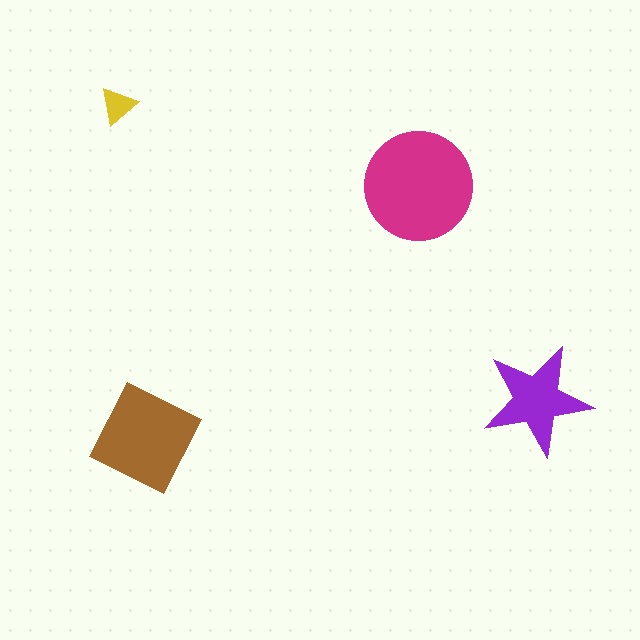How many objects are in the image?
There are 4 objects in the image.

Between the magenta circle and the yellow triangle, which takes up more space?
The magenta circle.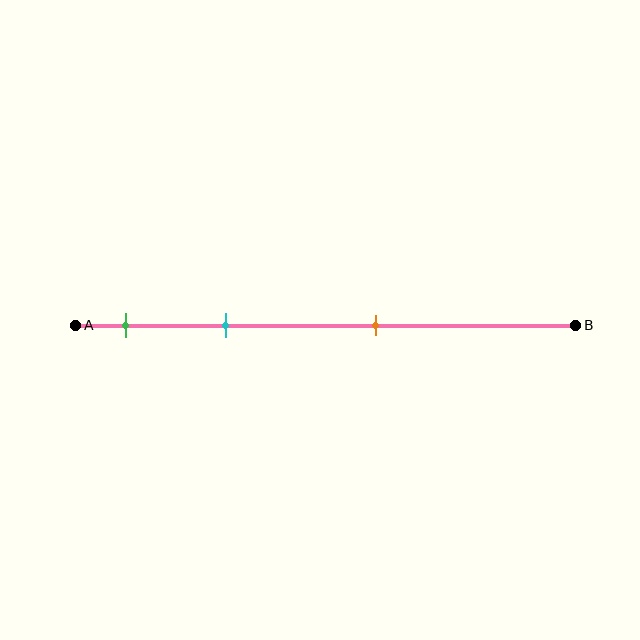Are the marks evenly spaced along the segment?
No, the marks are not evenly spaced.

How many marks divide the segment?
There are 3 marks dividing the segment.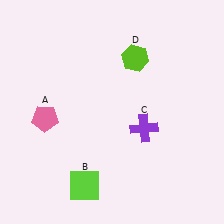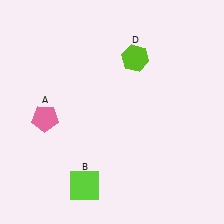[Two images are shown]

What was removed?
The purple cross (C) was removed in Image 2.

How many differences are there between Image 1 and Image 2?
There is 1 difference between the two images.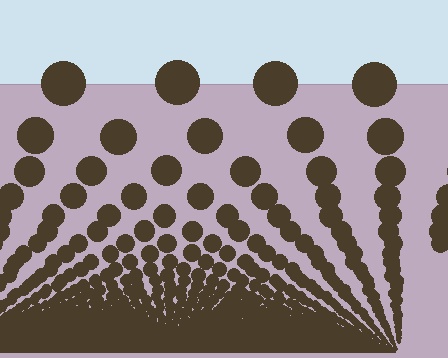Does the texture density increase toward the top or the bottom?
Density increases toward the bottom.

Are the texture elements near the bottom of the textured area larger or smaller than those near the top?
Smaller. The gradient is inverted — elements near the bottom are smaller and denser.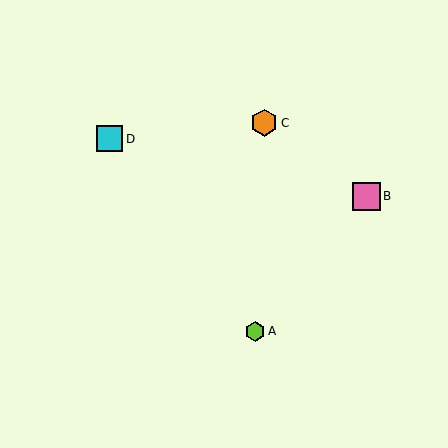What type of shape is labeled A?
Shape A is a lime hexagon.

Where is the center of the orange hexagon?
The center of the orange hexagon is at (264, 123).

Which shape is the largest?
The pink square (labeled B) is the largest.